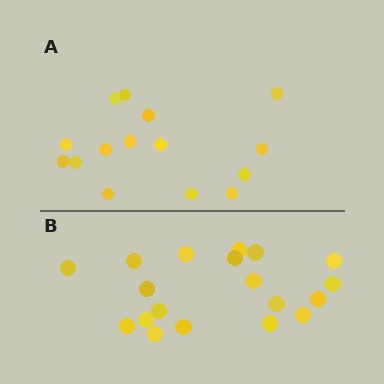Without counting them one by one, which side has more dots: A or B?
Region B (the bottom region) has more dots.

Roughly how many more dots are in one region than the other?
Region B has about 4 more dots than region A.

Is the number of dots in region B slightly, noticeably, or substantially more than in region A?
Region B has noticeably more, but not dramatically so. The ratio is roughly 1.3 to 1.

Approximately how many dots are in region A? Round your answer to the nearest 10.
About 20 dots. (The exact count is 15, which rounds to 20.)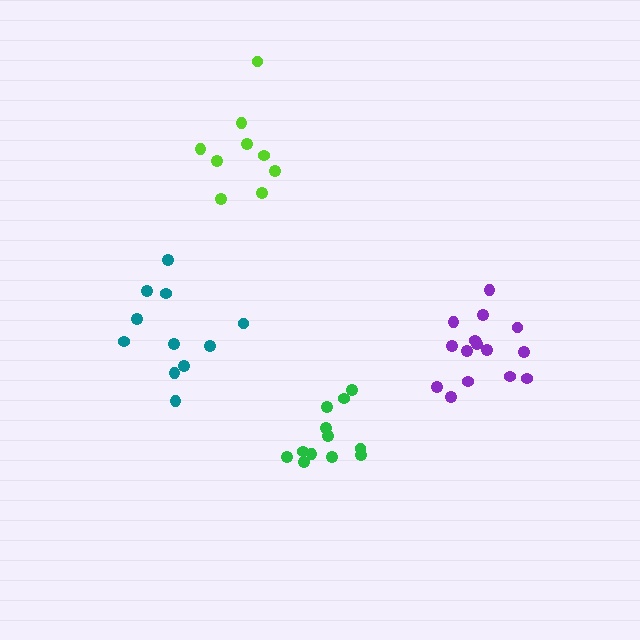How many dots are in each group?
Group 1: 9 dots, Group 2: 15 dots, Group 3: 12 dots, Group 4: 11 dots (47 total).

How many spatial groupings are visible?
There are 4 spatial groupings.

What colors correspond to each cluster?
The clusters are colored: lime, purple, green, teal.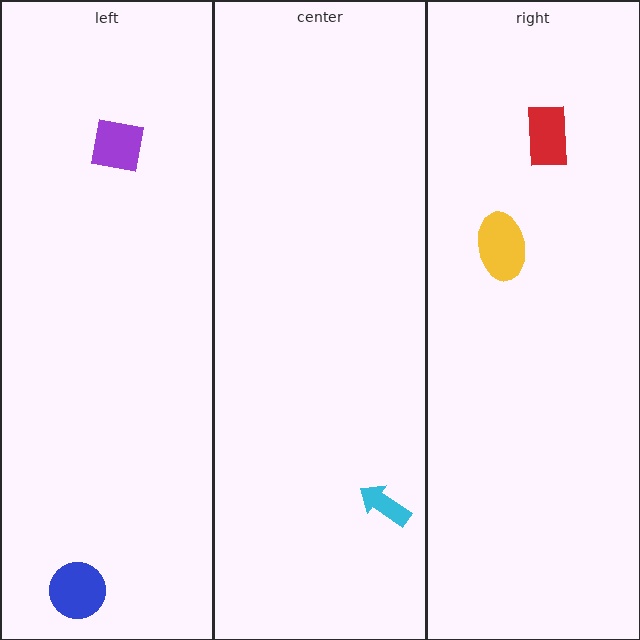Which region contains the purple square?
The left region.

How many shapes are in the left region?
2.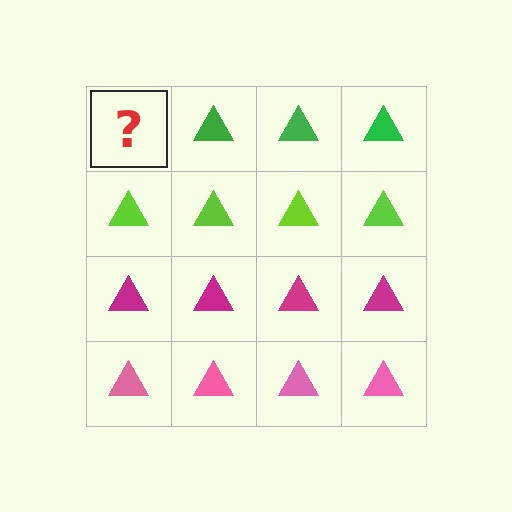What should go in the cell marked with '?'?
The missing cell should contain a green triangle.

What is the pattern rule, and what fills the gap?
The rule is that each row has a consistent color. The gap should be filled with a green triangle.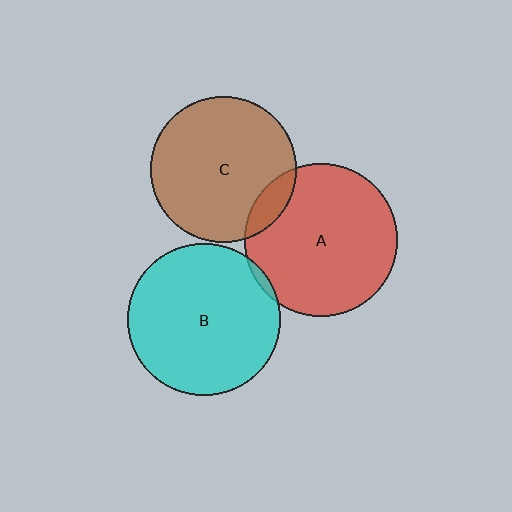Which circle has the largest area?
Circle A (red).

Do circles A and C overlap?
Yes.